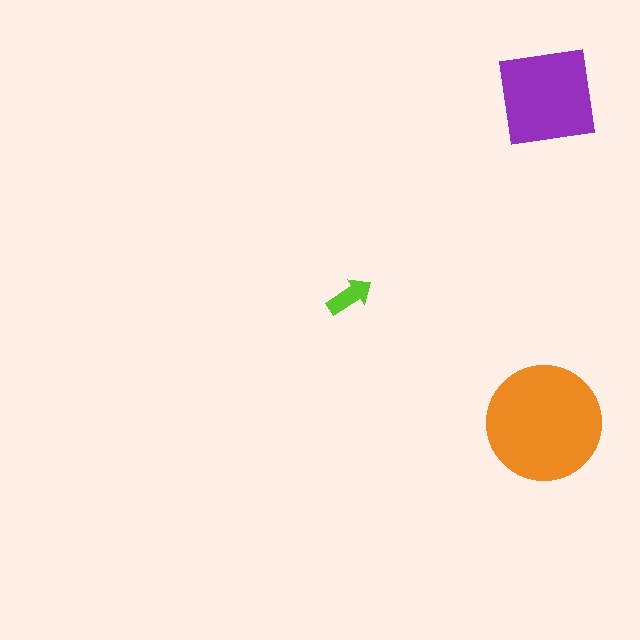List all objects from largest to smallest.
The orange circle, the purple square, the lime arrow.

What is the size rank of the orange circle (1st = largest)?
1st.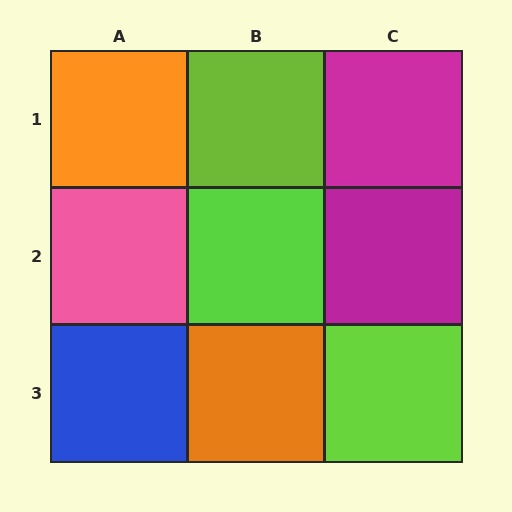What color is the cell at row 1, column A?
Orange.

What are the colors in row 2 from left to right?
Pink, lime, magenta.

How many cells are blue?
1 cell is blue.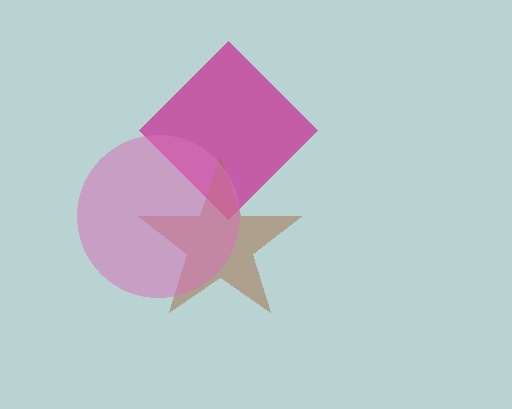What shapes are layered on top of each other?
The layered shapes are: a magenta diamond, a brown star, a pink circle.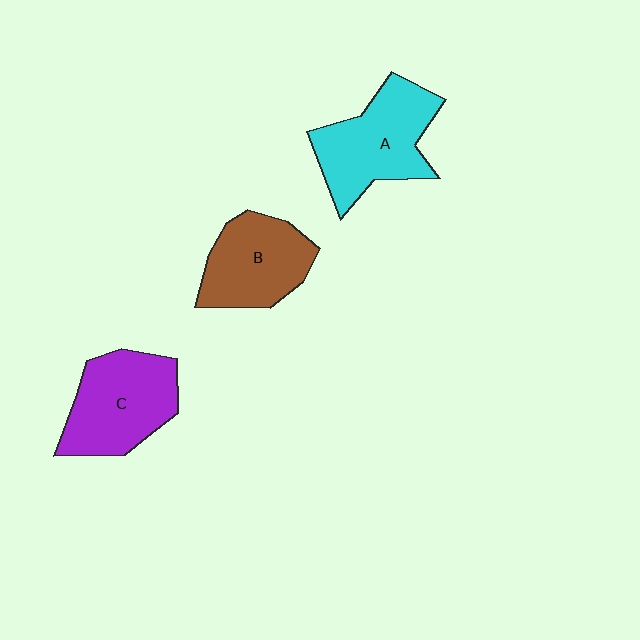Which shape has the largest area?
Shape A (cyan).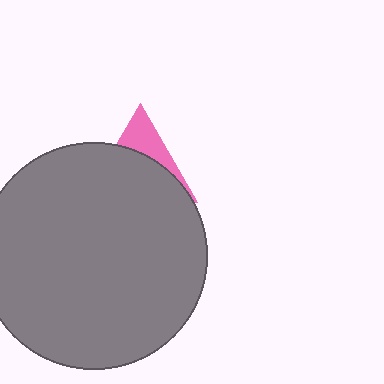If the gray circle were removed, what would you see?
You would see the complete pink triangle.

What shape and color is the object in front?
The object in front is a gray circle.